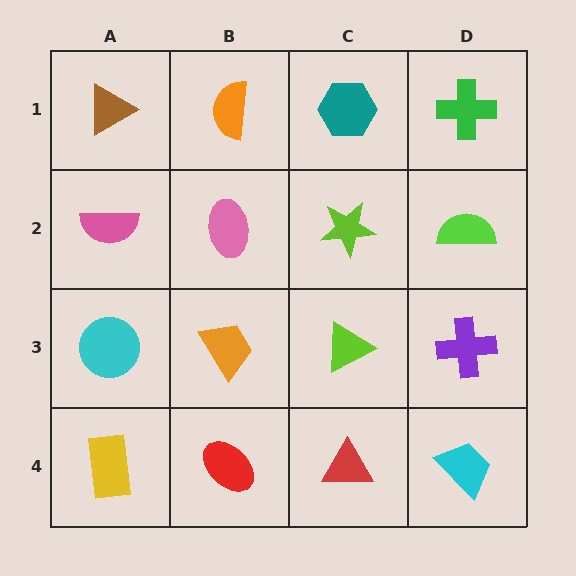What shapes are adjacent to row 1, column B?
A pink ellipse (row 2, column B), a brown triangle (row 1, column A), a teal hexagon (row 1, column C).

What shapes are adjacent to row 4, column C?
A lime triangle (row 3, column C), a red ellipse (row 4, column B), a cyan trapezoid (row 4, column D).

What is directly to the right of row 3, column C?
A purple cross.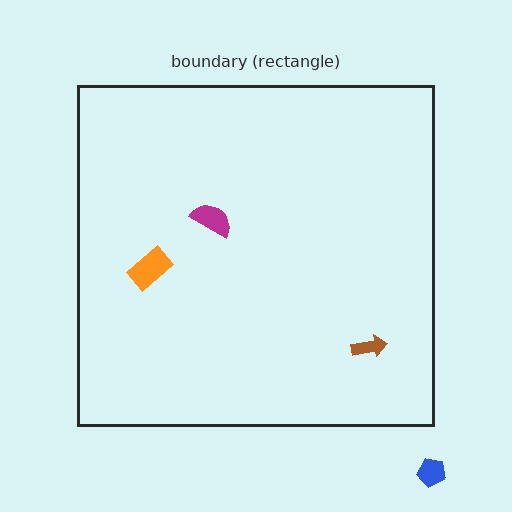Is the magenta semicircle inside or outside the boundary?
Inside.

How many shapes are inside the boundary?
3 inside, 1 outside.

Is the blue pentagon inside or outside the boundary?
Outside.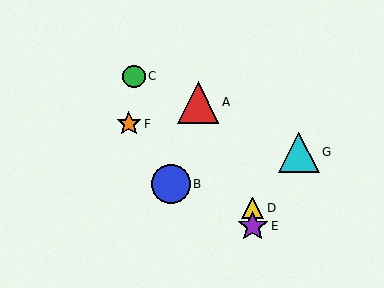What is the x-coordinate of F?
Object F is at x≈129.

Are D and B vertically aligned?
No, D is at x≈253 and B is at x≈171.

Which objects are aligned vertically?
Objects D, E are aligned vertically.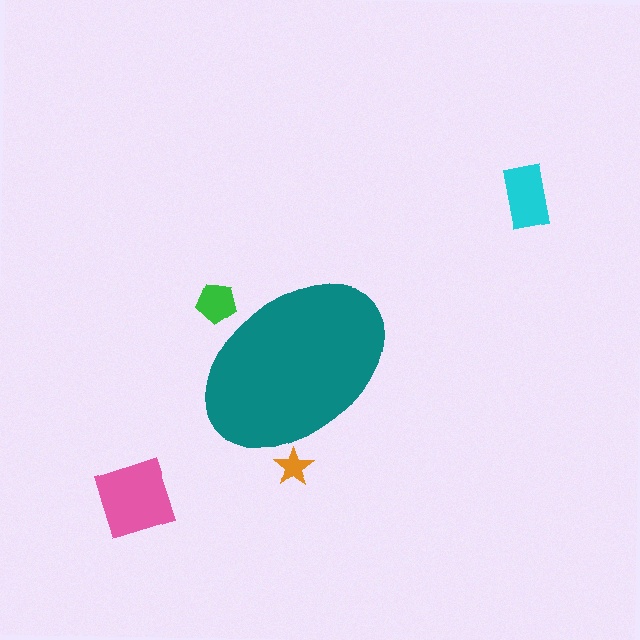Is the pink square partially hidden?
No, the pink square is fully visible.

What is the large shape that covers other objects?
A teal ellipse.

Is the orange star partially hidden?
Yes, the orange star is partially hidden behind the teal ellipse.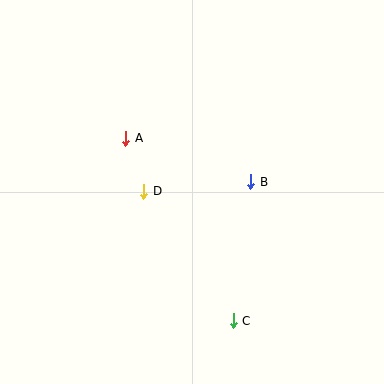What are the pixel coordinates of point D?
Point D is at (144, 191).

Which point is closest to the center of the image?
Point D at (144, 191) is closest to the center.